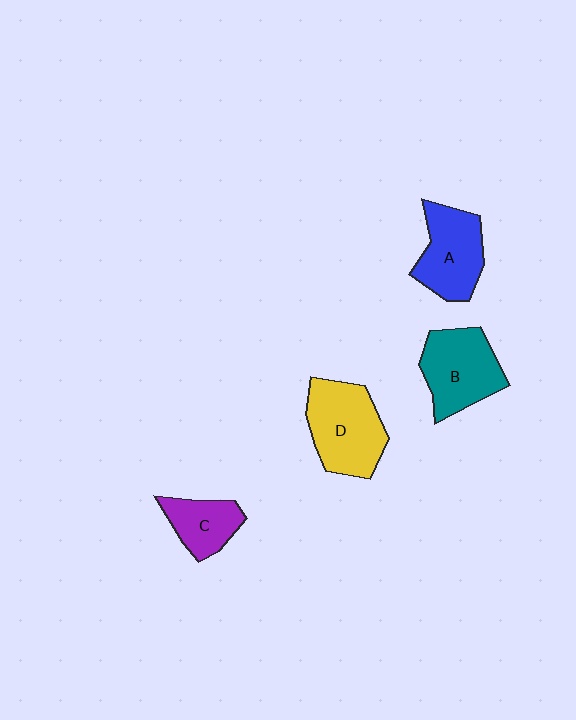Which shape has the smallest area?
Shape C (purple).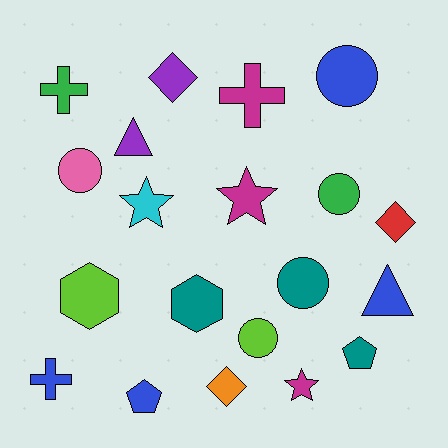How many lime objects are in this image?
There are 2 lime objects.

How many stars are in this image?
There are 3 stars.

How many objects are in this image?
There are 20 objects.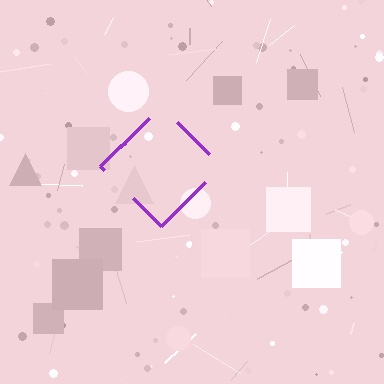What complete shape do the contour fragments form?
The contour fragments form a diamond.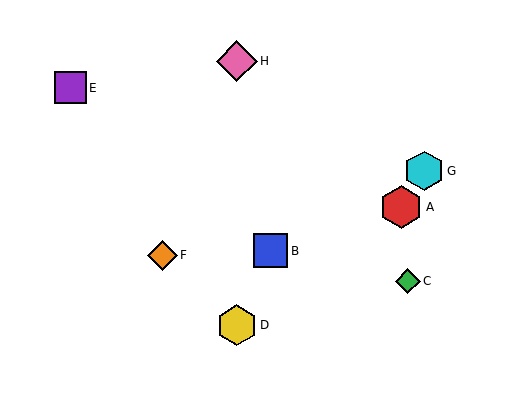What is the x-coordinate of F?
Object F is at x≈162.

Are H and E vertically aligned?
No, H is at x≈237 and E is at x≈70.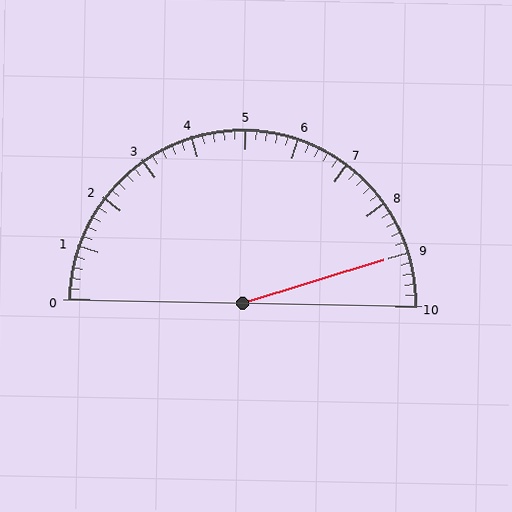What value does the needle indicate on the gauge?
The needle indicates approximately 9.0.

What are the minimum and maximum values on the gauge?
The gauge ranges from 0 to 10.